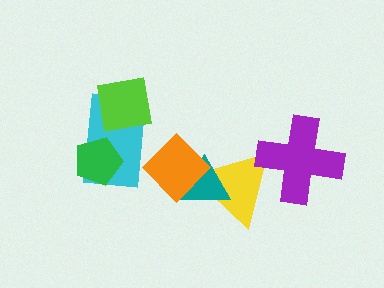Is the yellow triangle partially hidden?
Yes, it is partially covered by another shape.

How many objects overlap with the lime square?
1 object overlaps with the lime square.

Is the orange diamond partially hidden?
No, no other shape covers it.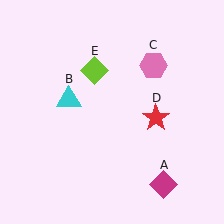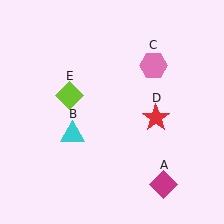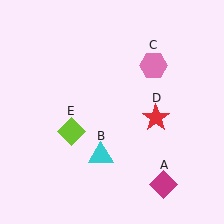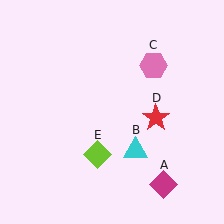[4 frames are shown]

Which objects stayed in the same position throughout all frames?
Magenta diamond (object A) and pink hexagon (object C) and red star (object D) remained stationary.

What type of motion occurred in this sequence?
The cyan triangle (object B), lime diamond (object E) rotated counterclockwise around the center of the scene.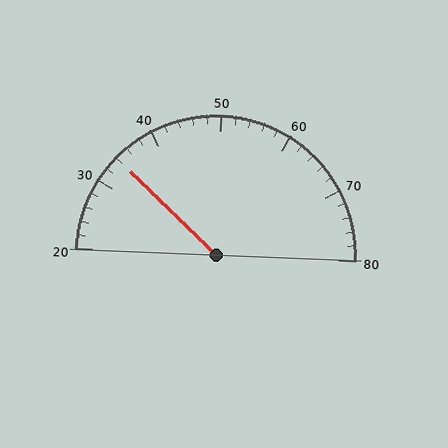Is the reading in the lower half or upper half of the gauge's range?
The reading is in the lower half of the range (20 to 80).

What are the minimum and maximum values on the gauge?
The gauge ranges from 20 to 80.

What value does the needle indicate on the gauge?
The needle indicates approximately 34.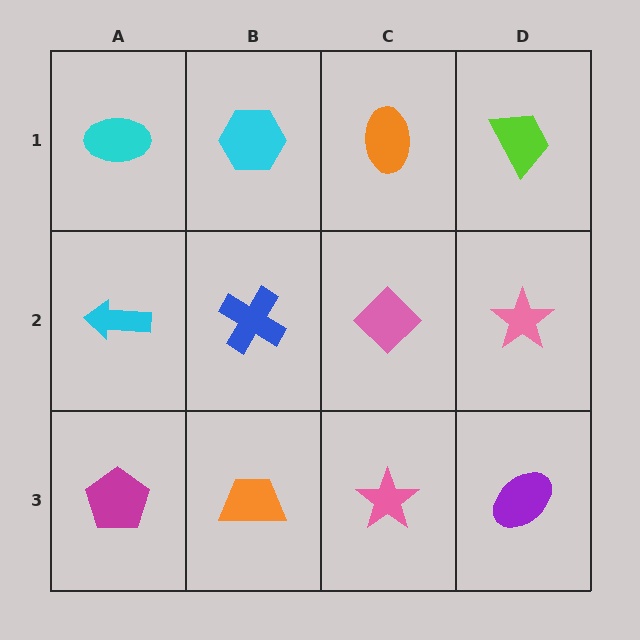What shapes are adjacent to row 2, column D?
A lime trapezoid (row 1, column D), a purple ellipse (row 3, column D), a pink diamond (row 2, column C).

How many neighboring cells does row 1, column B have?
3.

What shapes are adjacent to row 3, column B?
A blue cross (row 2, column B), a magenta pentagon (row 3, column A), a pink star (row 3, column C).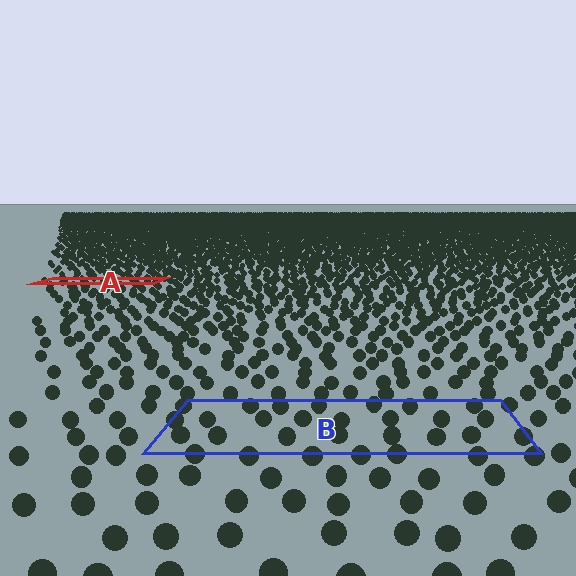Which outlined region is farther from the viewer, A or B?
Region A is farther from the viewer — the texture elements inside it appear smaller and more densely packed.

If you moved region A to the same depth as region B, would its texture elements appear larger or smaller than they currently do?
They would appear larger. At a closer depth, the same texture elements are projected at a bigger on-screen size.